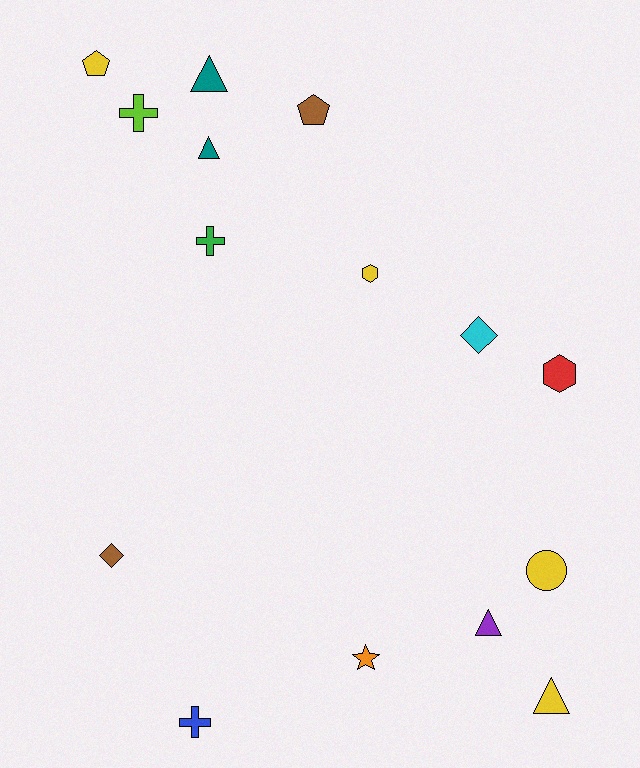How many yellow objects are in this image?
There are 4 yellow objects.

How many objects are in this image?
There are 15 objects.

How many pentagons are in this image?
There are 2 pentagons.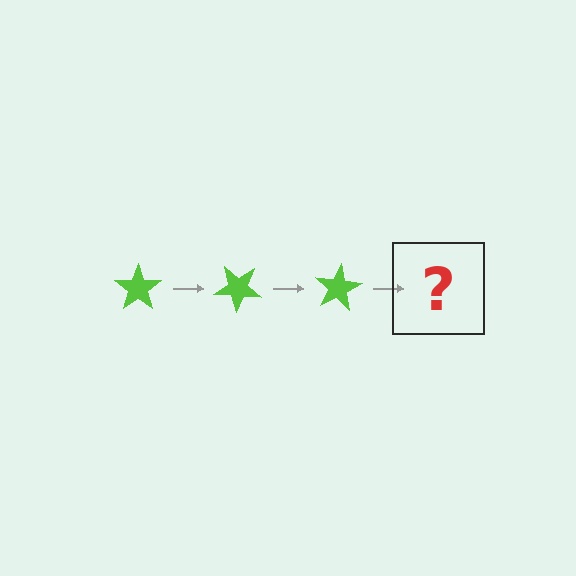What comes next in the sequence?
The next element should be a lime star rotated 120 degrees.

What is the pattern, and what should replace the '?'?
The pattern is that the star rotates 40 degrees each step. The '?' should be a lime star rotated 120 degrees.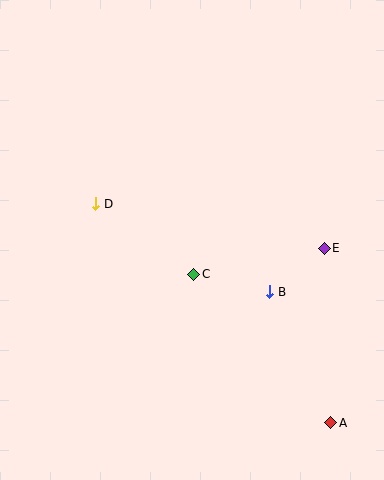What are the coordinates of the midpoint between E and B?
The midpoint between E and B is at (297, 270).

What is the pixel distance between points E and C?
The distance between E and C is 133 pixels.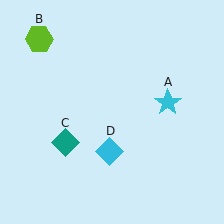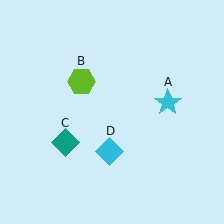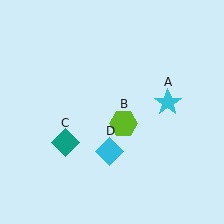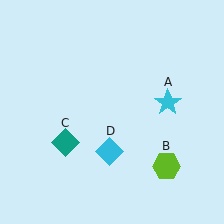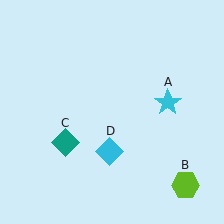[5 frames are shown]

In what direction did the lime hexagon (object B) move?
The lime hexagon (object B) moved down and to the right.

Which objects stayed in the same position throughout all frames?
Cyan star (object A) and teal diamond (object C) and cyan diamond (object D) remained stationary.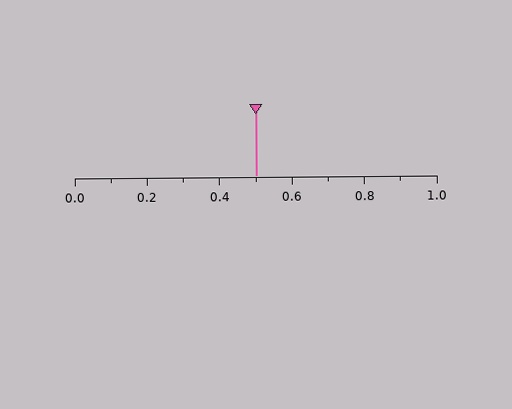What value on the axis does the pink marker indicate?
The marker indicates approximately 0.5.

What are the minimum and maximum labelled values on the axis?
The axis runs from 0.0 to 1.0.